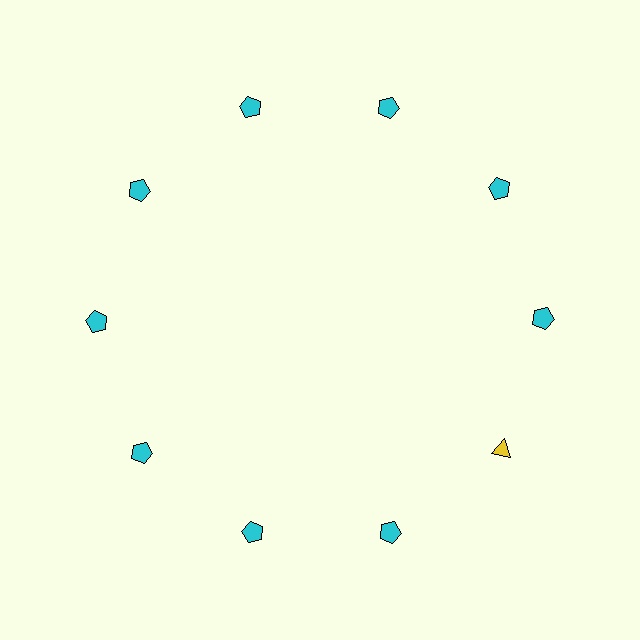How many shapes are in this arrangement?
There are 10 shapes arranged in a ring pattern.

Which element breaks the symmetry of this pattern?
The yellow triangle at roughly the 4 o'clock position breaks the symmetry. All other shapes are cyan pentagons.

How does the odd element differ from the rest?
It differs in both color (yellow instead of cyan) and shape (triangle instead of pentagon).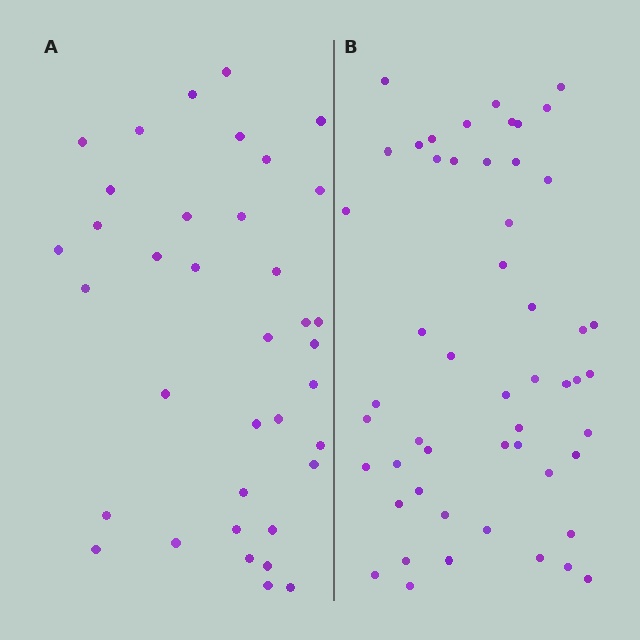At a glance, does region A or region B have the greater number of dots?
Region B (the right region) has more dots.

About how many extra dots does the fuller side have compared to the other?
Region B has approximately 15 more dots than region A.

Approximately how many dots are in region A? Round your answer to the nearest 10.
About 40 dots. (The exact count is 37, which rounds to 40.)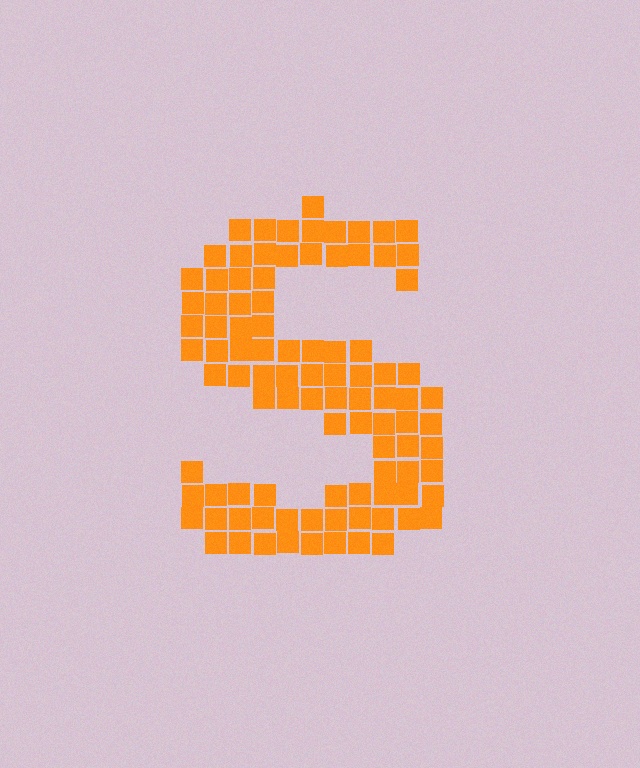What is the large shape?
The large shape is the letter S.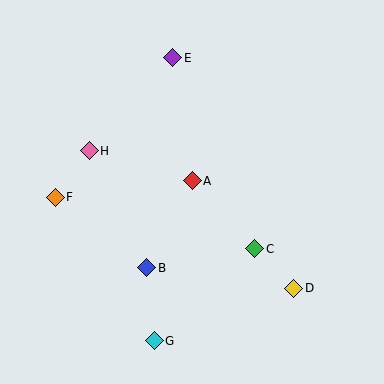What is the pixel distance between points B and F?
The distance between B and F is 115 pixels.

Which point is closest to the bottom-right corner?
Point D is closest to the bottom-right corner.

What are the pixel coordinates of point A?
Point A is at (192, 181).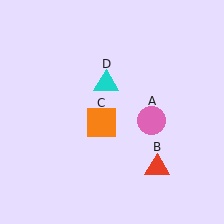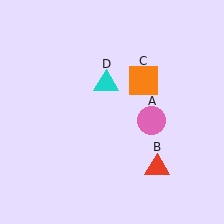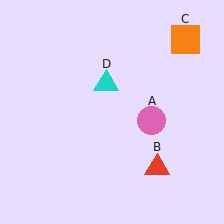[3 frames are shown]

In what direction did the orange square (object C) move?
The orange square (object C) moved up and to the right.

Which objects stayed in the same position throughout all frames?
Pink circle (object A) and red triangle (object B) and cyan triangle (object D) remained stationary.